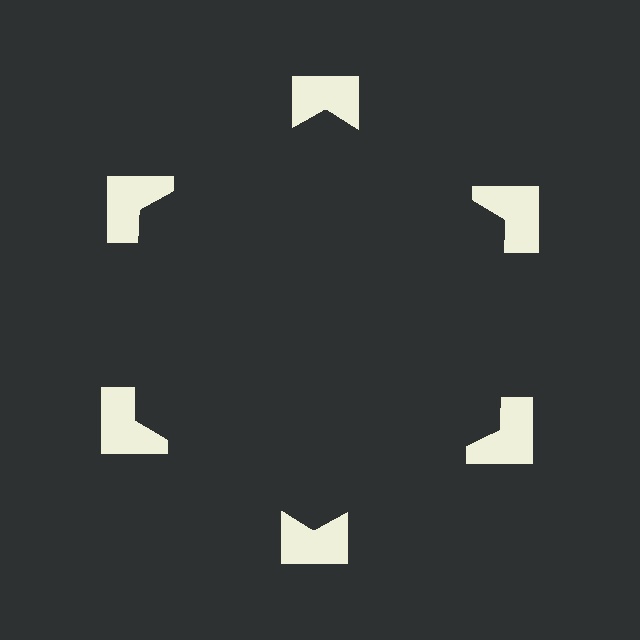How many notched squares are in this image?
There are 6 — one at each vertex of the illusory hexagon.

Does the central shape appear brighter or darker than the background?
It typically appears slightly darker than the background, even though no actual brightness change is drawn.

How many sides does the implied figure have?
6 sides.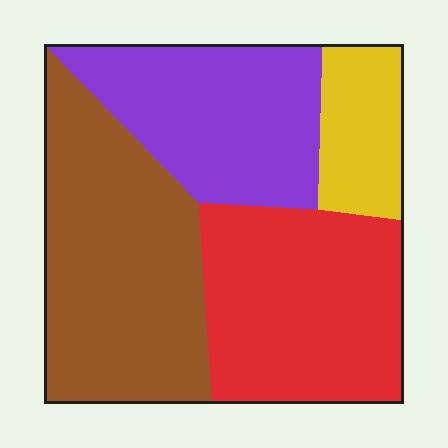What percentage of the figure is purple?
Purple covers 25% of the figure.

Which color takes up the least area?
Yellow, at roughly 10%.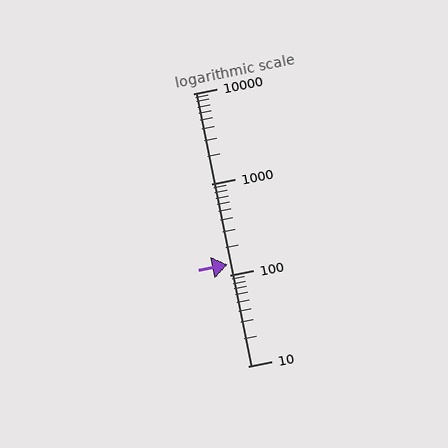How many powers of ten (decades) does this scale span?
The scale spans 3 decades, from 10 to 10000.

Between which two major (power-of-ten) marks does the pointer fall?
The pointer is between 100 and 1000.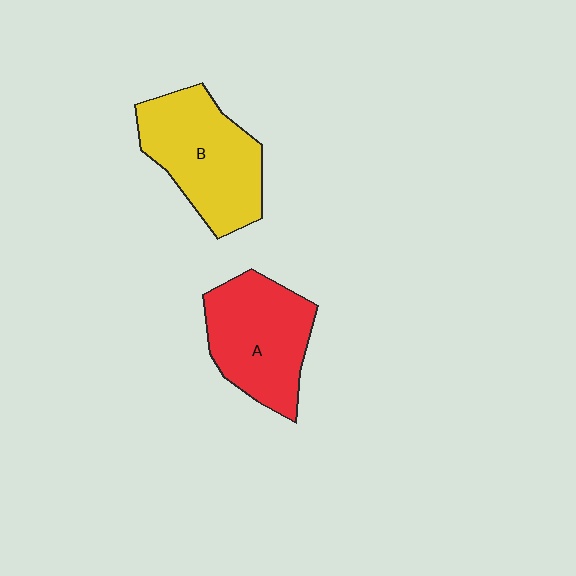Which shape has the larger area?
Shape B (yellow).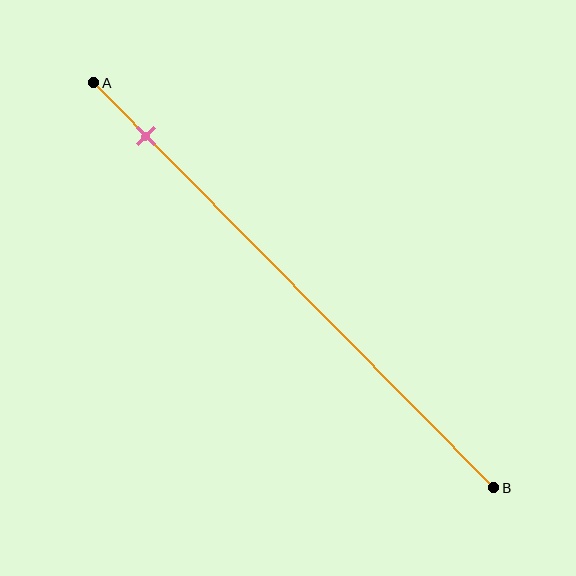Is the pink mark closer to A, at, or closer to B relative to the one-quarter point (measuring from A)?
The pink mark is closer to point A than the one-quarter point of segment AB.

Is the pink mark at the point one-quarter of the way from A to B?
No, the mark is at about 15% from A, not at the 25% one-quarter point.